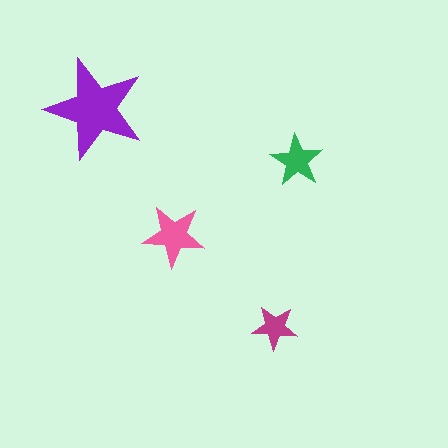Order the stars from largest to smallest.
the purple one, the pink one, the green one, the magenta one.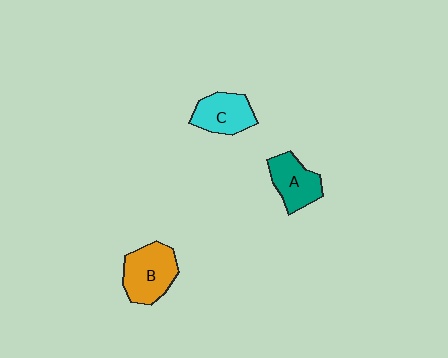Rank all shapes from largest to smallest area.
From largest to smallest: B (orange), C (cyan), A (teal).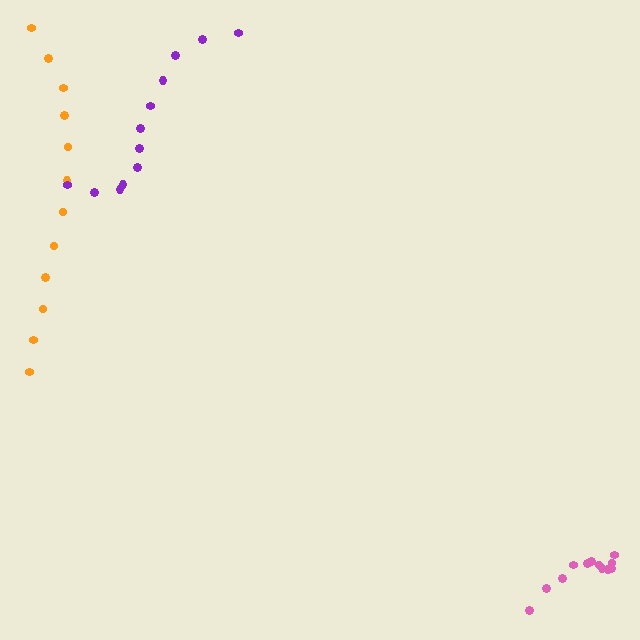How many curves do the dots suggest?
There are 3 distinct paths.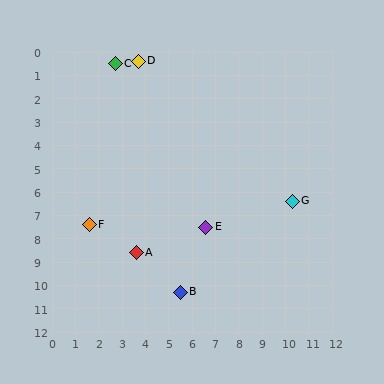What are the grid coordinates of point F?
Point F is at approximately (1.6, 7.4).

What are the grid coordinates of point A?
Point A is at approximately (3.6, 8.6).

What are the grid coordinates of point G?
Point G is at approximately (10.3, 6.4).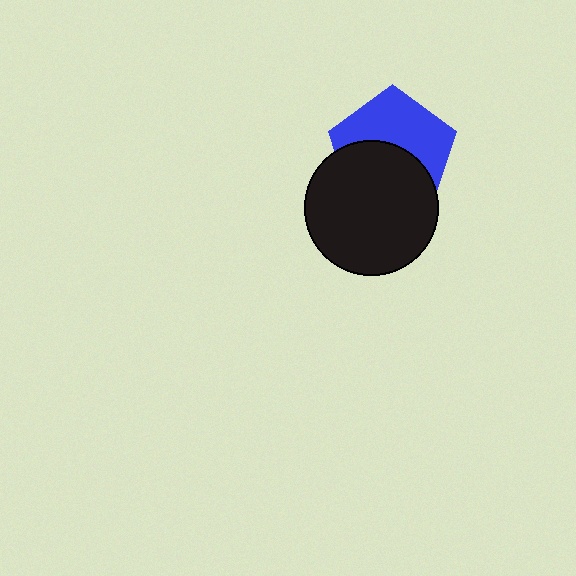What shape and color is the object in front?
The object in front is a black circle.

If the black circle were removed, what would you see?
You would see the complete blue pentagon.